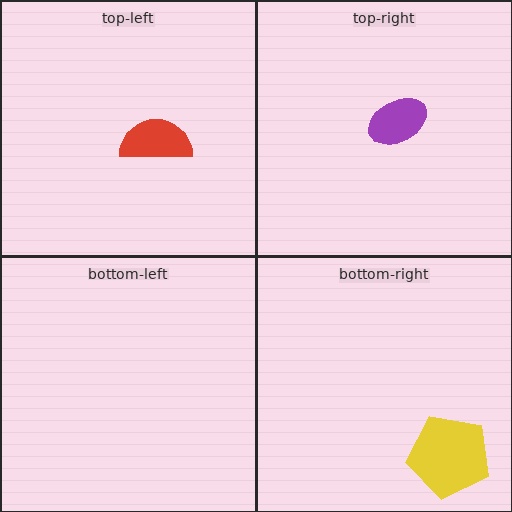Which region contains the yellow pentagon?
The bottom-right region.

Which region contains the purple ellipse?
The top-right region.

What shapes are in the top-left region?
The red semicircle.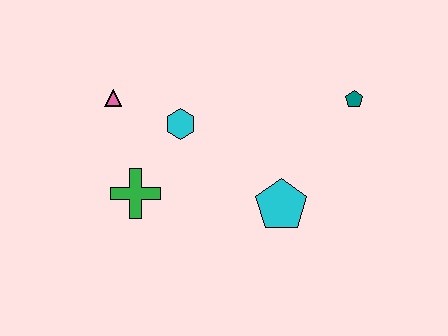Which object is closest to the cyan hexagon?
The pink triangle is closest to the cyan hexagon.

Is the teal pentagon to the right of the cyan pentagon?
Yes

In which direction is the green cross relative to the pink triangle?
The green cross is below the pink triangle.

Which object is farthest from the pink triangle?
The teal pentagon is farthest from the pink triangle.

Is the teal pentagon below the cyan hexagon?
No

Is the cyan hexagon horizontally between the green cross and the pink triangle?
No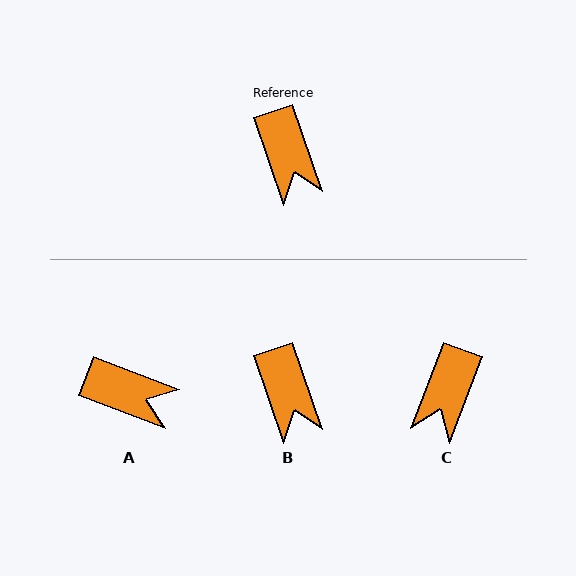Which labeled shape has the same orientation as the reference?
B.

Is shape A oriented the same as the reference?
No, it is off by about 50 degrees.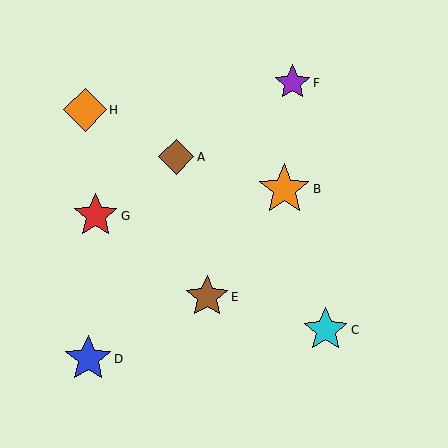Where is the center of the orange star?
The center of the orange star is at (284, 189).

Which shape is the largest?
The orange star (labeled B) is the largest.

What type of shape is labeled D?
Shape D is a blue star.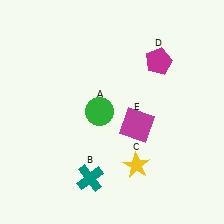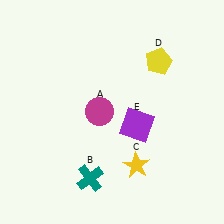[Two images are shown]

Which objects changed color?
A changed from green to magenta. D changed from magenta to yellow. E changed from magenta to purple.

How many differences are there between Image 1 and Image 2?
There are 3 differences between the two images.